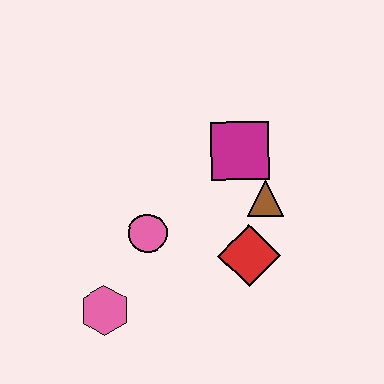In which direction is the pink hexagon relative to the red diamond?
The pink hexagon is to the left of the red diamond.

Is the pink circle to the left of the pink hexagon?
No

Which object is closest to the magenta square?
The brown triangle is closest to the magenta square.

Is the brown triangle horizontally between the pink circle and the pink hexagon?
No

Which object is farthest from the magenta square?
The pink hexagon is farthest from the magenta square.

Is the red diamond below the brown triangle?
Yes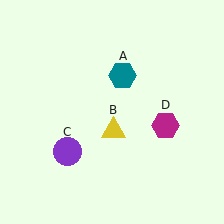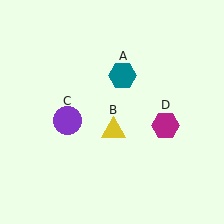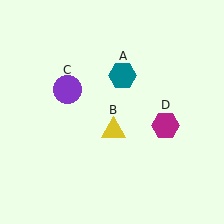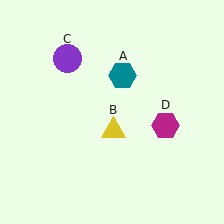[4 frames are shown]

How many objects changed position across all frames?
1 object changed position: purple circle (object C).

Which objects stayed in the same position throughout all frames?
Teal hexagon (object A) and yellow triangle (object B) and magenta hexagon (object D) remained stationary.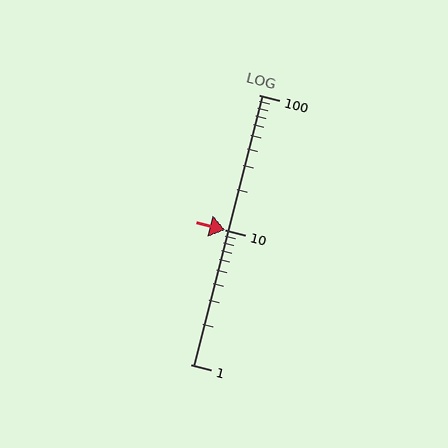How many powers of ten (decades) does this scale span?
The scale spans 2 decades, from 1 to 100.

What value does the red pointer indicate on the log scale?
The pointer indicates approximately 10.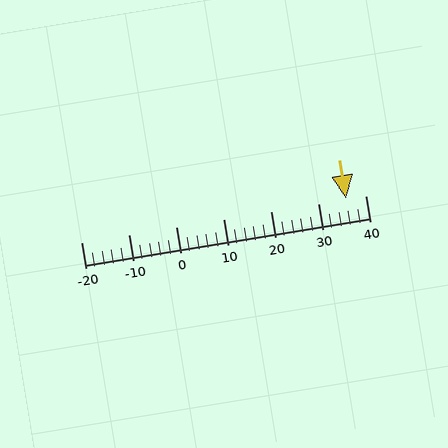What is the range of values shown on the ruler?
The ruler shows values from -20 to 40.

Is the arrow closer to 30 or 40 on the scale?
The arrow is closer to 40.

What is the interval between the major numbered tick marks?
The major tick marks are spaced 10 units apart.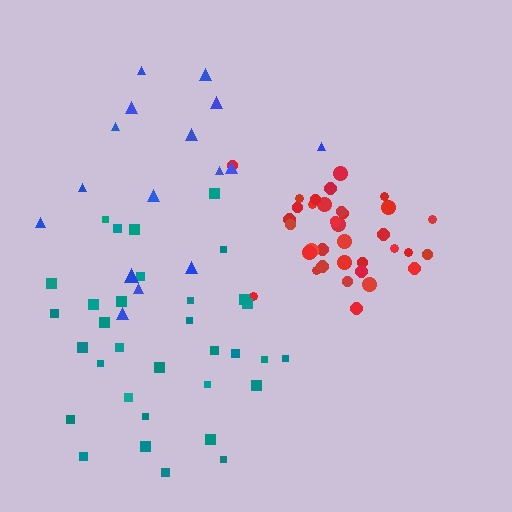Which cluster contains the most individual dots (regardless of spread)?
Red (35).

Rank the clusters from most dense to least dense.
red, teal, blue.